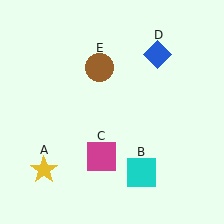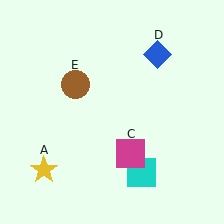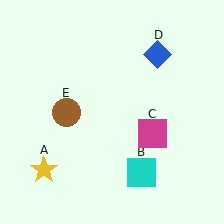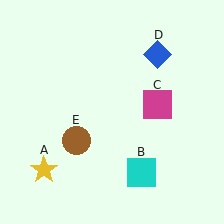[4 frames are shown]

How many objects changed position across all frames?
2 objects changed position: magenta square (object C), brown circle (object E).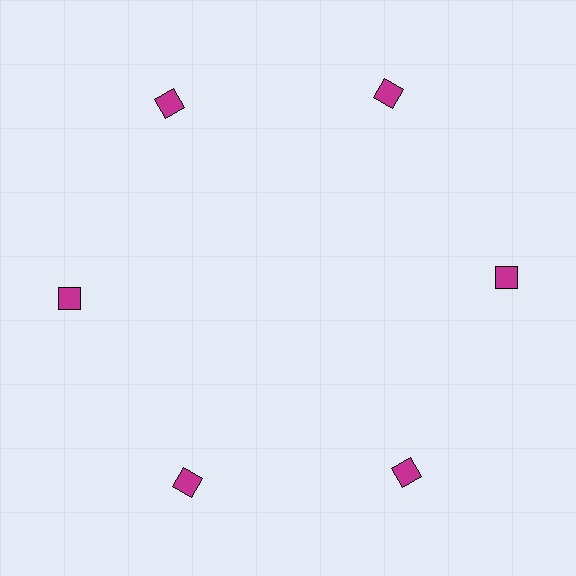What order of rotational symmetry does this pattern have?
This pattern has 6-fold rotational symmetry.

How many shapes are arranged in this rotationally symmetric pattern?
There are 6 shapes, arranged in 6 groups of 1.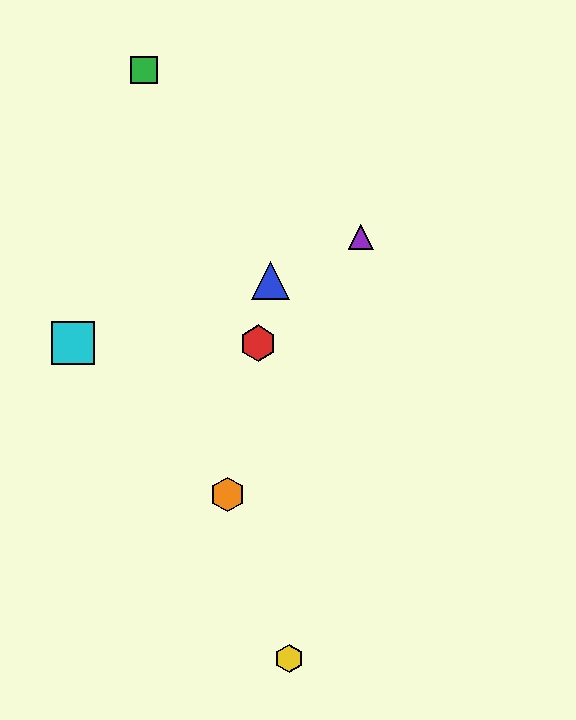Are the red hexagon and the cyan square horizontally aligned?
Yes, both are at y≈343.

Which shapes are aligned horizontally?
The red hexagon, the cyan square are aligned horizontally.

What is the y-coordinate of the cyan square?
The cyan square is at y≈343.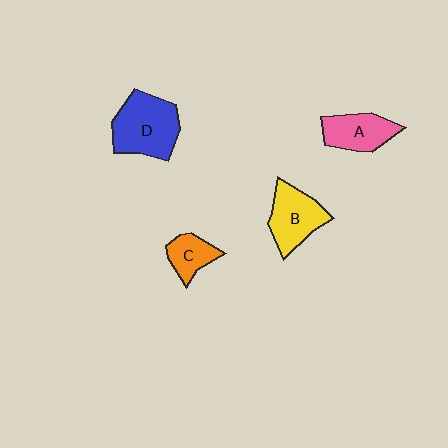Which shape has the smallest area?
Shape C (orange).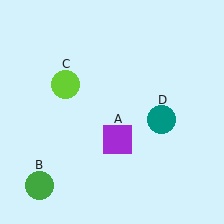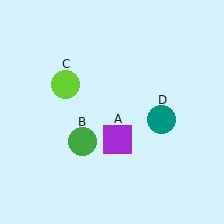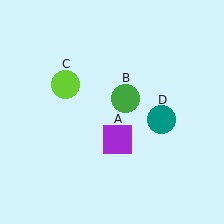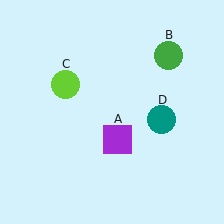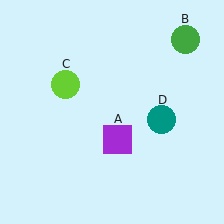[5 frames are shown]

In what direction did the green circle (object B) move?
The green circle (object B) moved up and to the right.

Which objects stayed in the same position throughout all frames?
Purple square (object A) and lime circle (object C) and teal circle (object D) remained stationary.